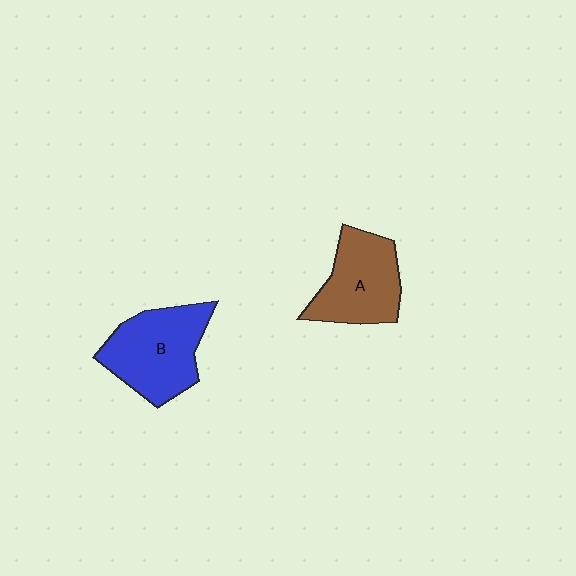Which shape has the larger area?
Shape B (blue).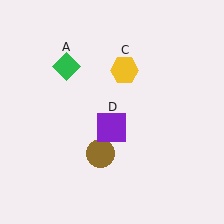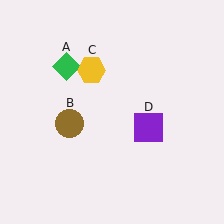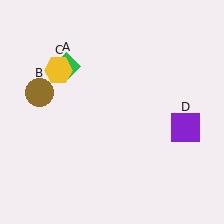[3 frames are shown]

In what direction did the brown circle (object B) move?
The brown circle (object B) moved up and to the left.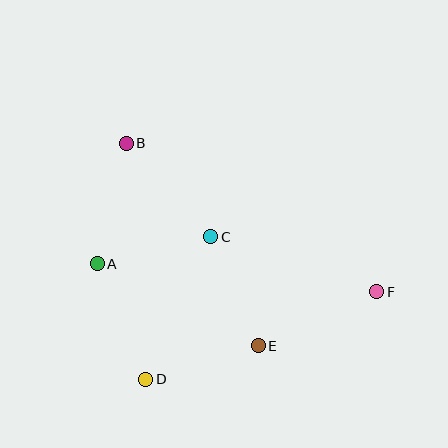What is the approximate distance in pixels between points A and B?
The distance between A and B is approximately 124 pixels.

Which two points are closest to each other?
Points A and C are closest to each other.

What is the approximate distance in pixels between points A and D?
The distance between A and D is approximately 125 pixels.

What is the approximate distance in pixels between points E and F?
The distance between E and F is approximately 130 pixels.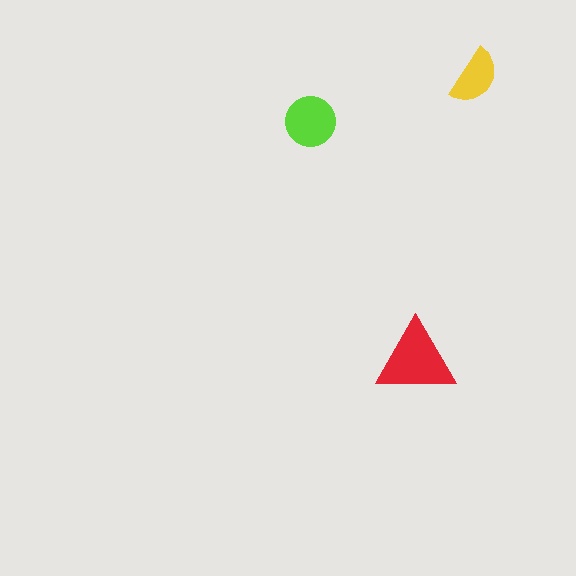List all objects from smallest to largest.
The yellow semicircle, the lime circle, the red triangle.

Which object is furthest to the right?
The yellow semicircle is rightmost.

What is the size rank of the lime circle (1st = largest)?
2nd.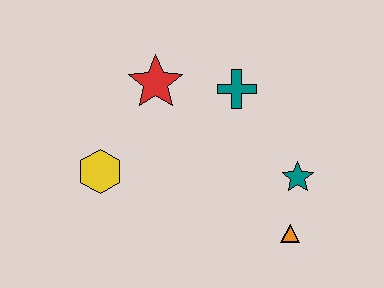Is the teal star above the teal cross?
No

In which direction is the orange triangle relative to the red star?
The orange triangle is below the red star.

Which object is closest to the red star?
The teal cross is closest to the red star.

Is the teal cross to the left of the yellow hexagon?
No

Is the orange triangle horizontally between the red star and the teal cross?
No